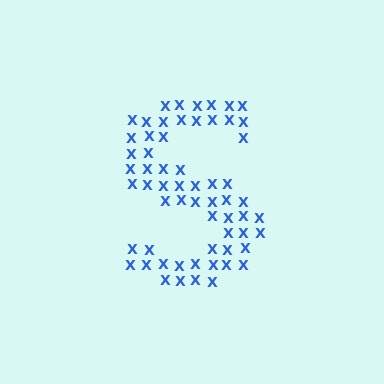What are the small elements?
The small elements are letter X's.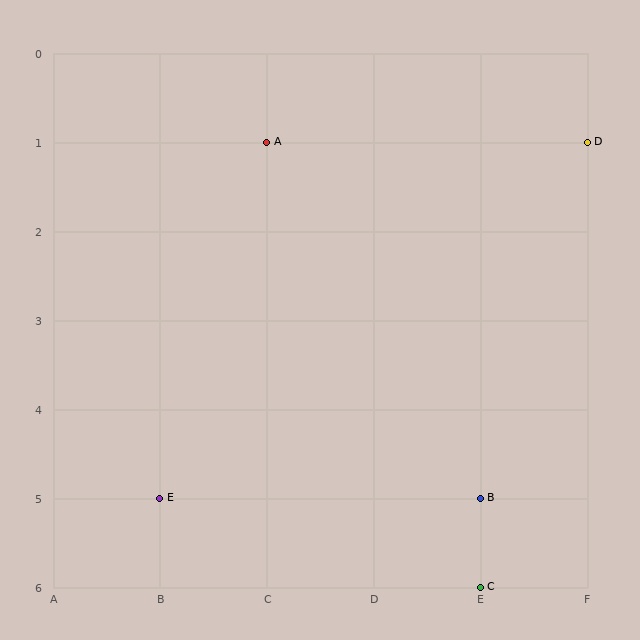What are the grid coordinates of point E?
Point E is at grid coordinates (B, 5).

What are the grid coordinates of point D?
Point D is at grid coordinates (F, 1).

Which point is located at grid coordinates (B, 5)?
Point E is at (B, 5).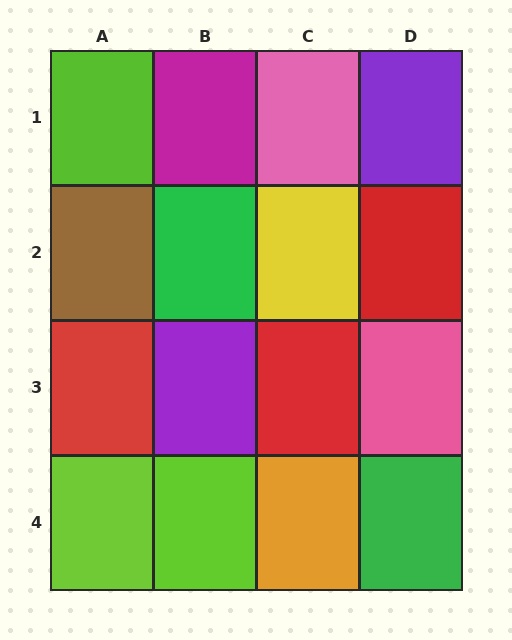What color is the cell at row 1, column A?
Lime.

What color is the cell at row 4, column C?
Orange.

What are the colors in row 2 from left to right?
Brown, green, yellow, red.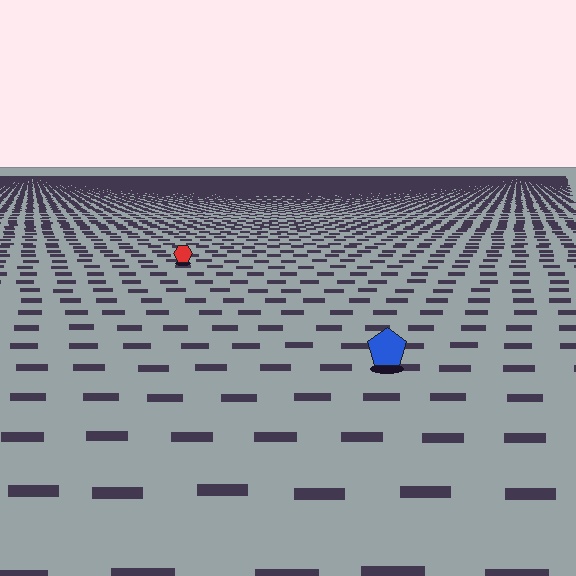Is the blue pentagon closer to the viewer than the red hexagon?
Yes. The blue pentagon is closer — you can tell from the texture gradient: the ground texture is coarser near it.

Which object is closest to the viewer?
The blue pentagon is closest. The texture marks near it are larger and more spread out.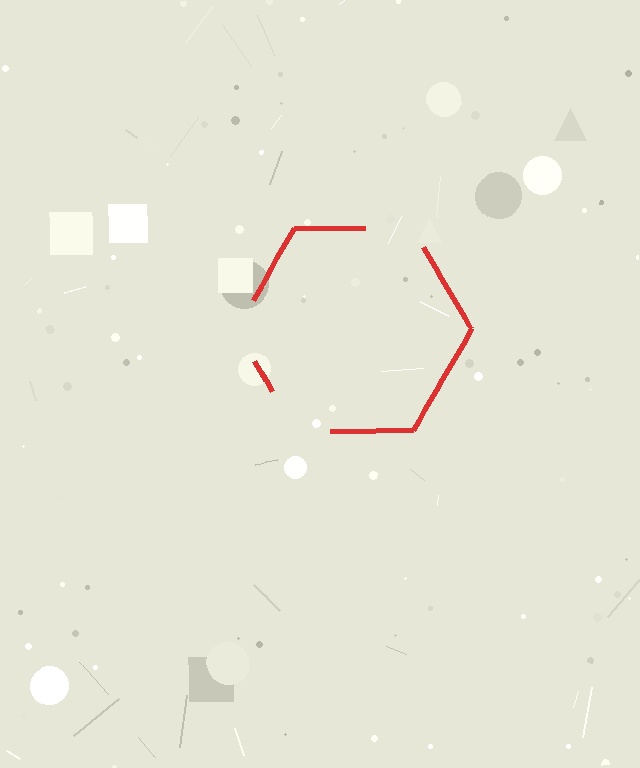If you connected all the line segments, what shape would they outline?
They would outline a hexagon.